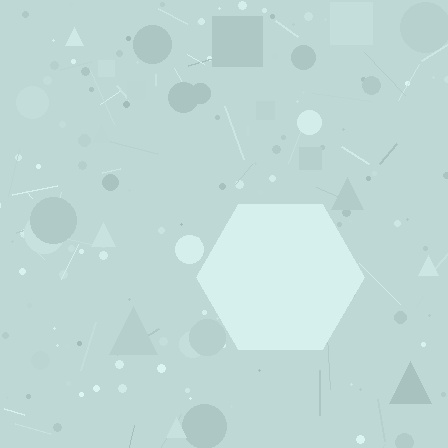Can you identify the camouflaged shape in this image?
The camouflaged shape is a hexagon.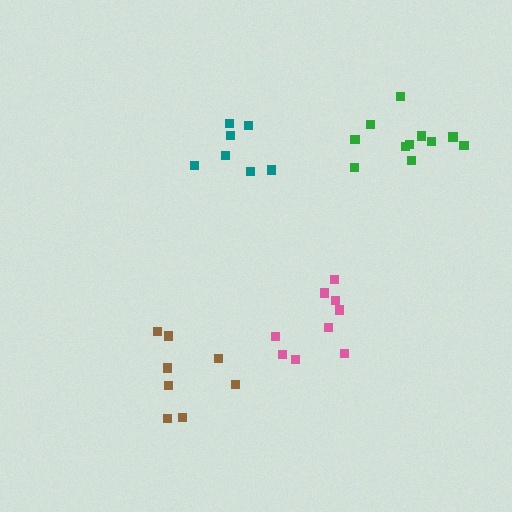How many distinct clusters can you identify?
There are 4 distinct clusters.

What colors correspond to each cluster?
The clusters are colored: green, pink, teal, brown.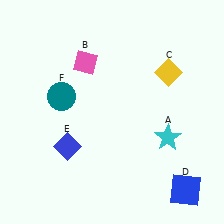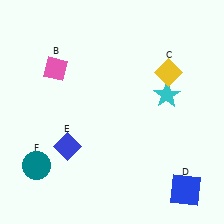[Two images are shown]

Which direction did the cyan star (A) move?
The cyan star (A) moved up.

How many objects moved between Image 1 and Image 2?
3 objects moved between the two images.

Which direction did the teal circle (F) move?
The teal circle (F) moved down.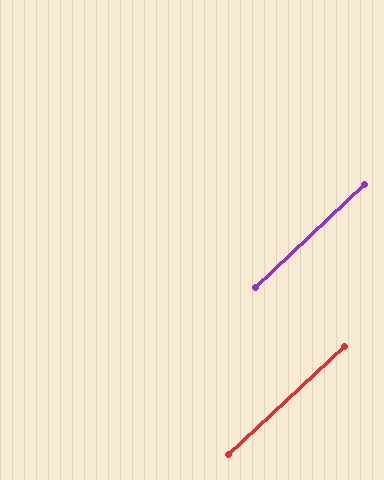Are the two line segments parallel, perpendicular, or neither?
Parallel — their directions differ by only 0.4°.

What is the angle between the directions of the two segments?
Approximately 0 degrees.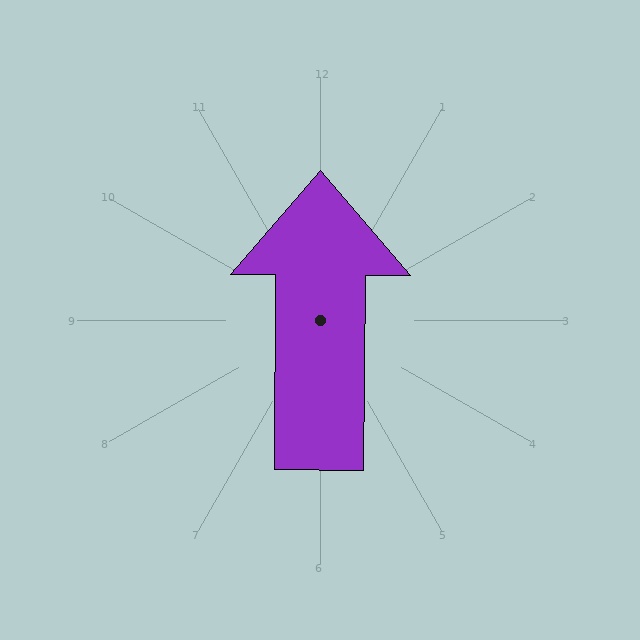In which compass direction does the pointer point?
North.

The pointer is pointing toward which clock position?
Roughly 12 o'clock.